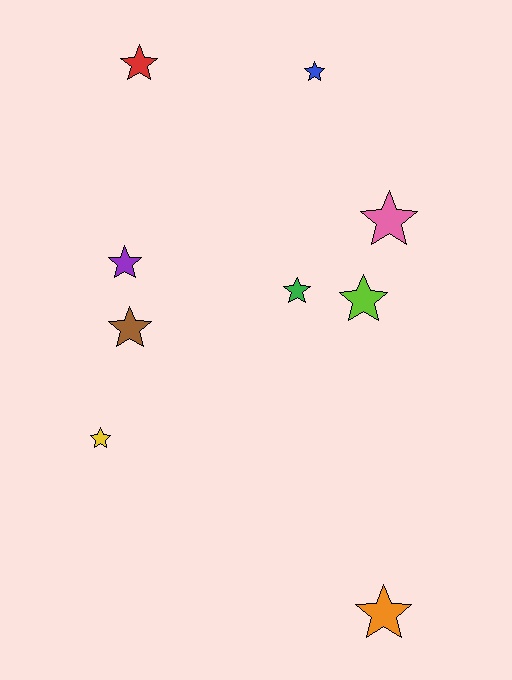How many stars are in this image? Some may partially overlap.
There are 9 stars.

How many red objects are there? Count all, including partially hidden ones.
There is 1 red object.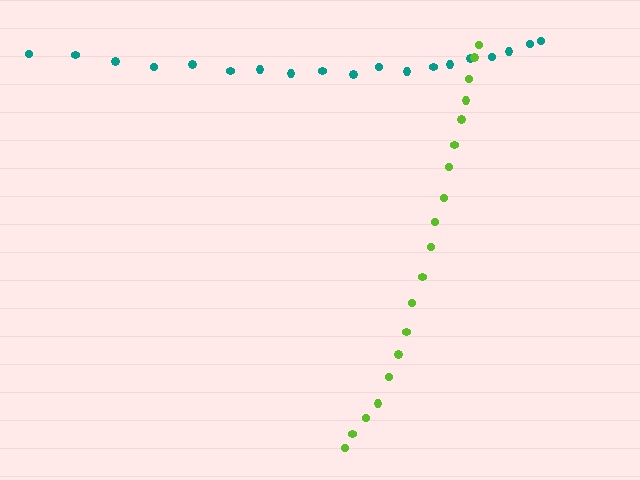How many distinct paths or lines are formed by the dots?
There are 2 distinct paths.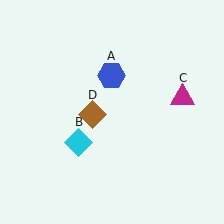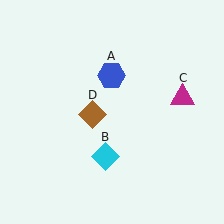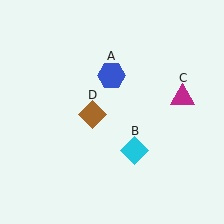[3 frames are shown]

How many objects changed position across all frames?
1 object changed position: cyan diamond (object B).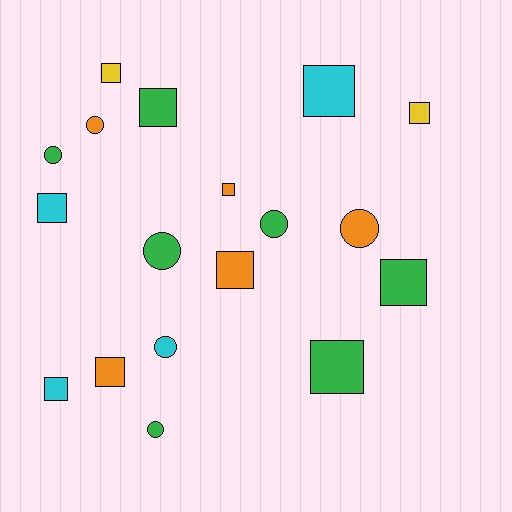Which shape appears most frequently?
Square, with 11 objects.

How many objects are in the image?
There are 18 objects.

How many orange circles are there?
There are 2 orange circles.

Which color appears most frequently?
Green, with 7 objects.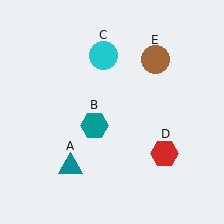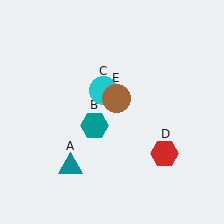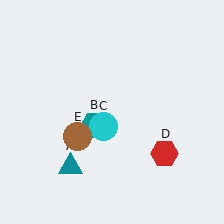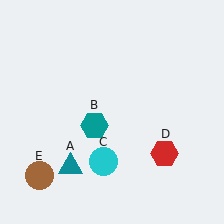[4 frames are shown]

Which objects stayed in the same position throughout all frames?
Teal triangle (object A) and teal hexagon (object B) and red hexagon (object D) remained stationary.